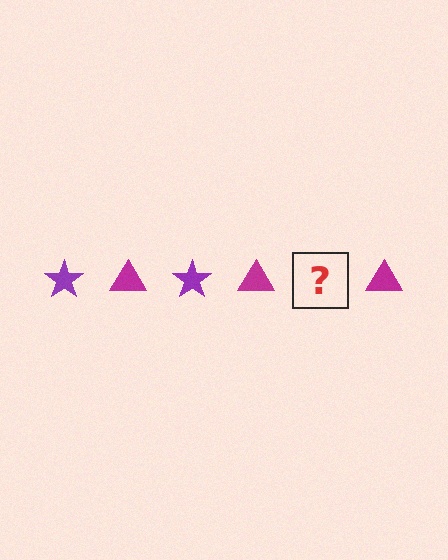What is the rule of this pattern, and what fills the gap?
The rule is that the pattern alternates between purple star and magenta triangle. The gap should be filled with a purple star.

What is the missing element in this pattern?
The missing element is a purple star.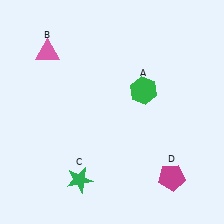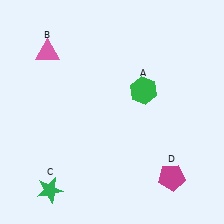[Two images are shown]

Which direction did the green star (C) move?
The green star (C) moved left.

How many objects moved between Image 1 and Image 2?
1 object moved between the two images.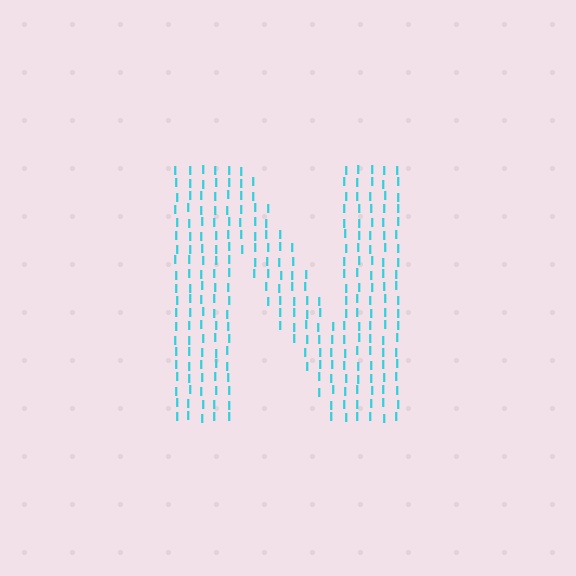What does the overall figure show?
The overall figure shows the letter N.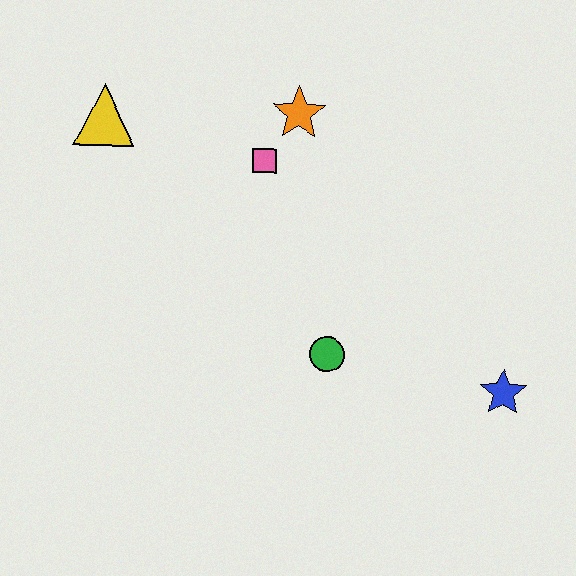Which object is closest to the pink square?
The orange star is closest to the pink square.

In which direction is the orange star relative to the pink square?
The orange star is above the pink square.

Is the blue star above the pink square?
No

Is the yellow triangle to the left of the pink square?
Yes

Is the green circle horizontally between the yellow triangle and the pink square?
No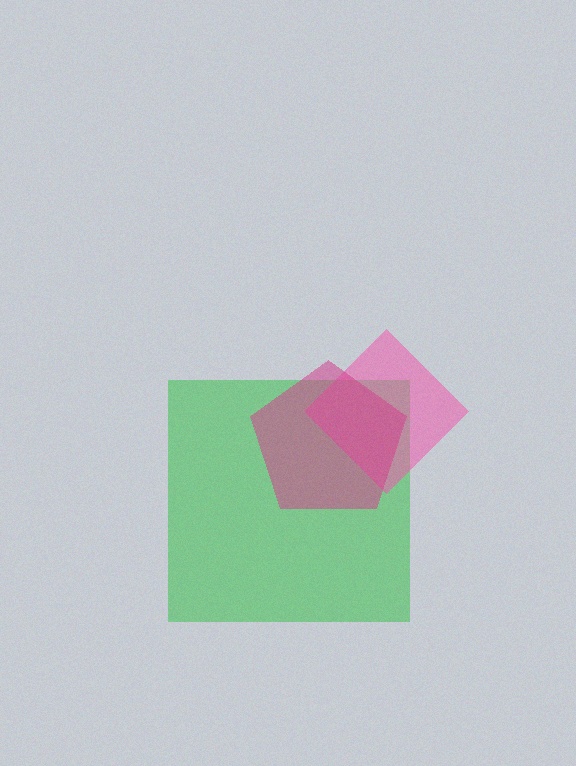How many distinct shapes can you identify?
There are 3 distinct shapes: a green square, a pink diamond, a magenta pentagon.